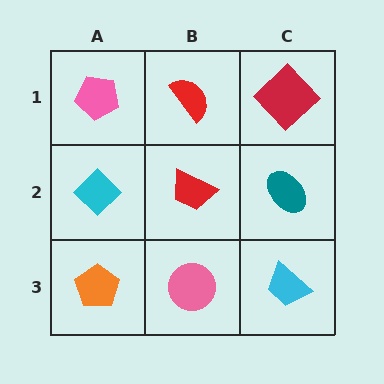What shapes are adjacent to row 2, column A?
A pink pentagon (row 1, column A), an orange pentagon (row 3, column A), a red trapezoid (row 2, column B).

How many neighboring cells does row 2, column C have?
3.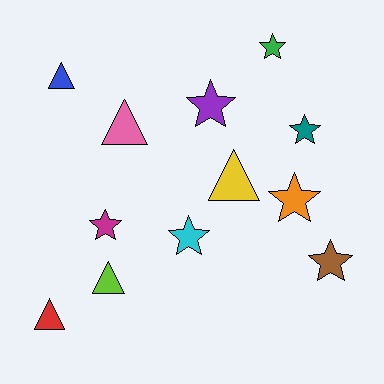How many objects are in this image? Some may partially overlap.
There are 12 objects.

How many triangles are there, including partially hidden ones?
There are 5 triangles.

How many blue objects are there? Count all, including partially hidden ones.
There is 1 blue object.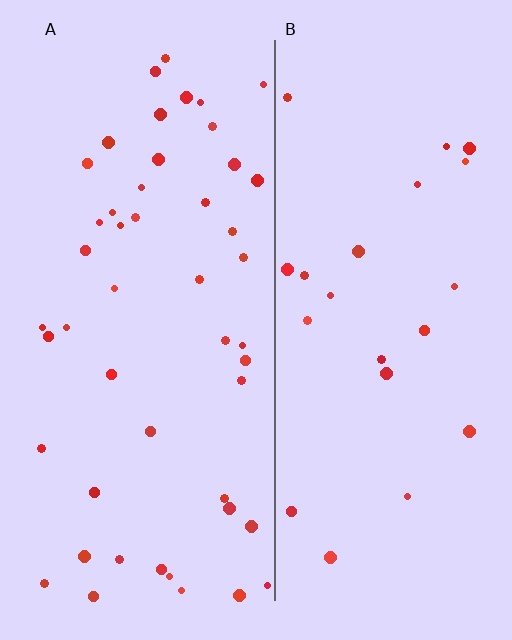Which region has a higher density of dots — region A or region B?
A (the left).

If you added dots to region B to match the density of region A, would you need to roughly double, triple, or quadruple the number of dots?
Approximately double.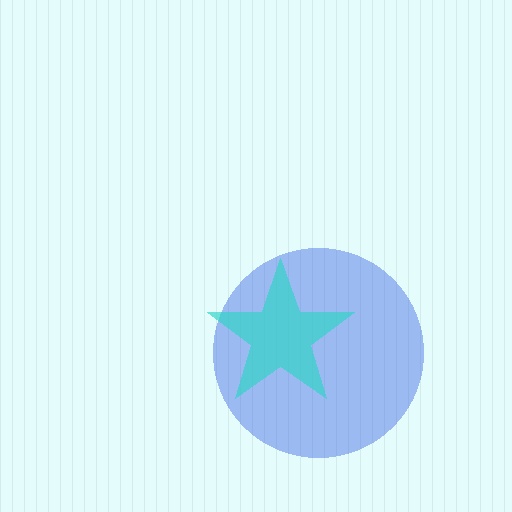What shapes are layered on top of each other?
The layered shapes are: a blue circle, a cyan star.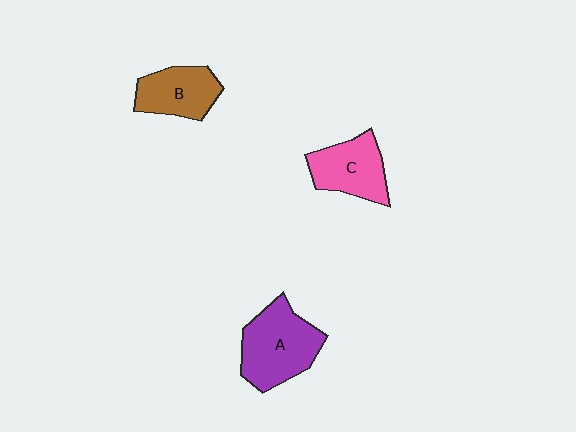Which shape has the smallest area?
Shape B (brown).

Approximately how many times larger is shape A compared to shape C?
Approximately 1.3 times.